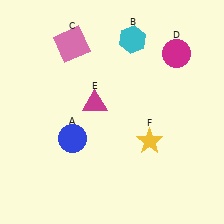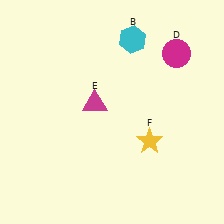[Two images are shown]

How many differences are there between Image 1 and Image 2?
There are 2 differences between the two images.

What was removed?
The blue circle (A), the pink square (C) were removed in Image 2.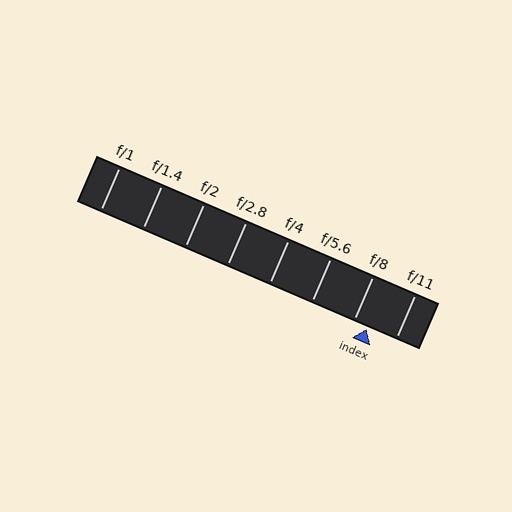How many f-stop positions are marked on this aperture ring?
There are 8 f-stop positions marked.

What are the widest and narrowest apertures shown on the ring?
The widest aperture shown is f/1 and the narrowest is f/11.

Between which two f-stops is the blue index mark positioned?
The index mark is between f/8 and f/11.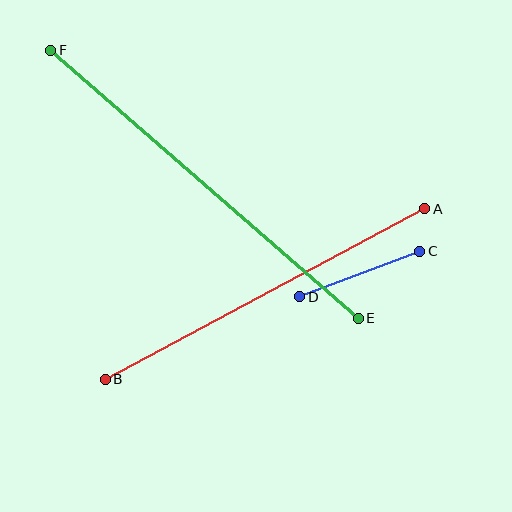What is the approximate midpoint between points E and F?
The midpoint is at approximately (205, 184) pixels.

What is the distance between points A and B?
The distance is approximately 362 pixels.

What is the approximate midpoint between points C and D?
The midpoint is at approximately (360, 274) pixels.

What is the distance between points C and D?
The distance is approximately 128 pixels.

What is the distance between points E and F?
The distance is approximately 408 pixels.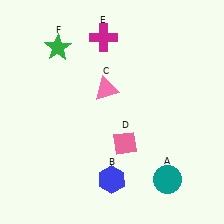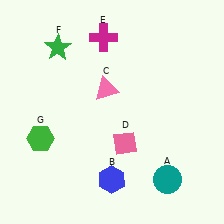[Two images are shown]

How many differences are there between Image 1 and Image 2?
There is 1 difference between the two images.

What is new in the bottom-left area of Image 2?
A green hexagon (G) was added in the bottom-left area of Image 2.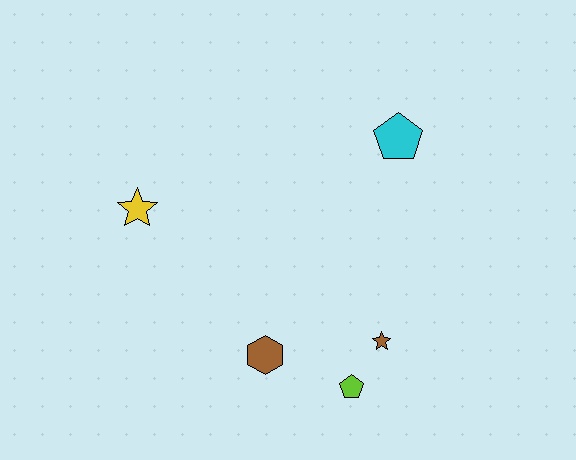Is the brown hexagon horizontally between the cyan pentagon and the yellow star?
Yes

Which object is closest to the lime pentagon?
The brown star is closest to the lime pentagon.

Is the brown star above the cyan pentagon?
No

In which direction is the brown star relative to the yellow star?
The brown star is to the right of the yellow star.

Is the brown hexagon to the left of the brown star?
Yes